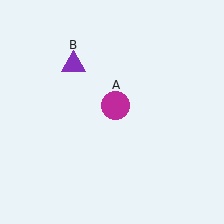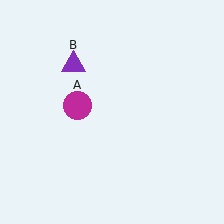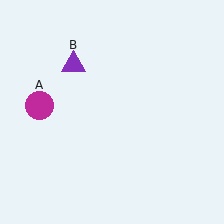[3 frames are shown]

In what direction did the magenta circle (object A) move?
The magenta circle (object A) moved left.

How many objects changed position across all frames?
1 object changed position: magenta circle (object A).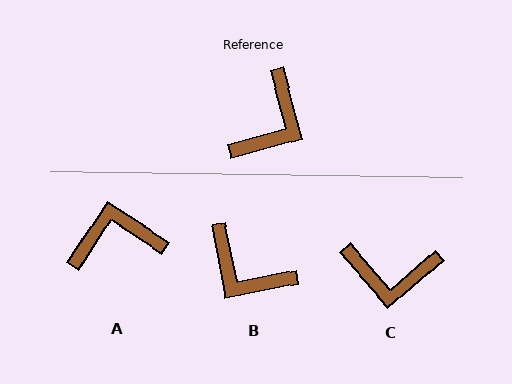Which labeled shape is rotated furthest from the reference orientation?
A, about 131 degrees away.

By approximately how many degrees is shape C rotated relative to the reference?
Approximately 64 degrees clockwise.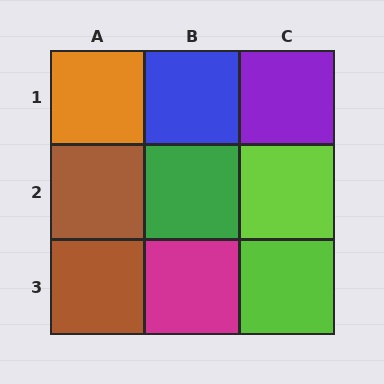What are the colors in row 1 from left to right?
Orange, blue, purple.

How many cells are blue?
1 cell is blue.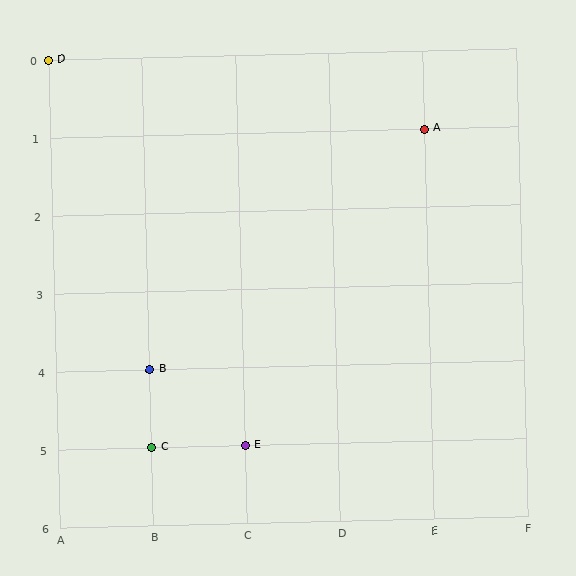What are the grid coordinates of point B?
Point B is at grid coordinates (B, 4).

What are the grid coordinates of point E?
Point E is at grid coordinates (C, 5).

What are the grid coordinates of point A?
Point A is at grid coordinates (E, 1).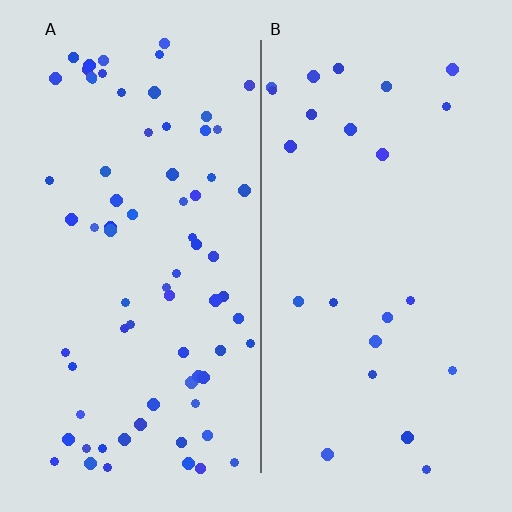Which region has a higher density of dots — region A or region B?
A (the left).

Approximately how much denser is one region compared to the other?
Approximately 3.1× — region A over region B.